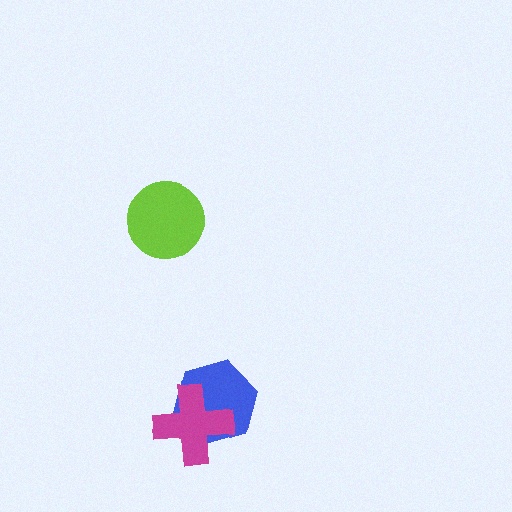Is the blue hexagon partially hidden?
Yes, it is partially covered by another shape.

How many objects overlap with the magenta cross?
1 object overlaps with the magenta cross.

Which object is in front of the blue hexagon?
The magenta cross is in front of the blue hexagon.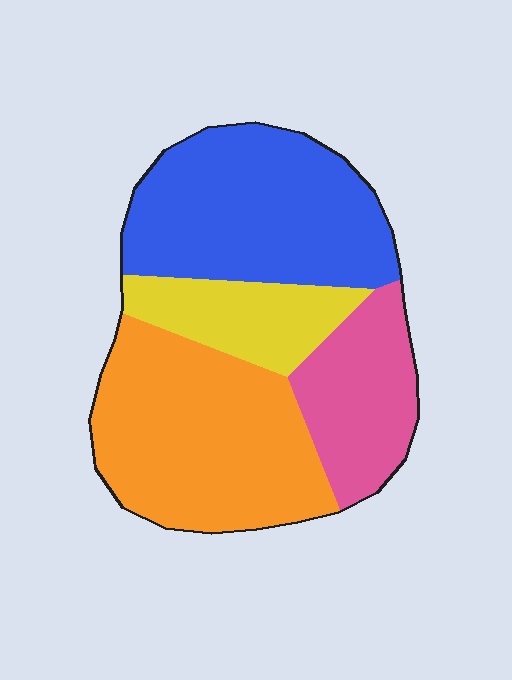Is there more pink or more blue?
Blue.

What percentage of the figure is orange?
Orange covers 35% of the figure.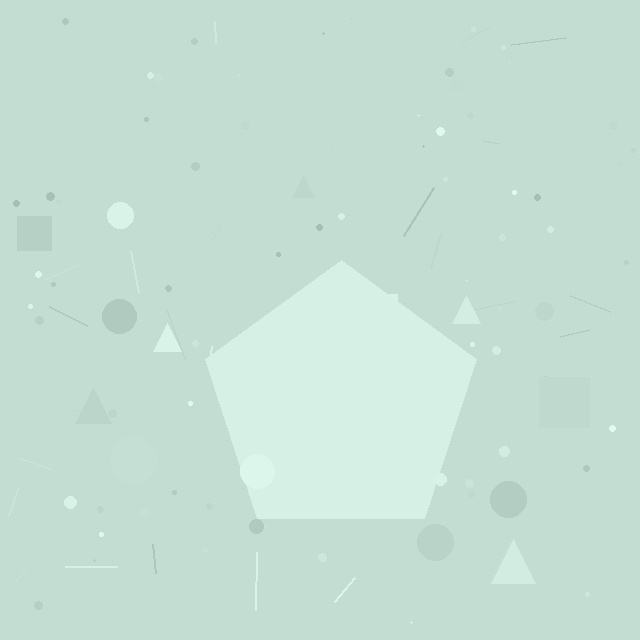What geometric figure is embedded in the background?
A pentagon is embedded in the background.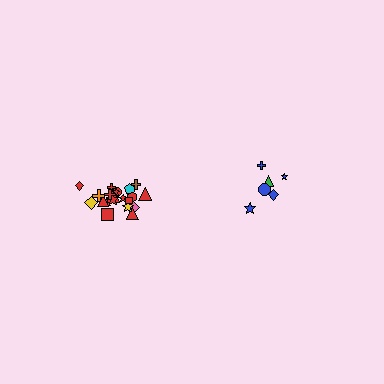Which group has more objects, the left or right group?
The left group.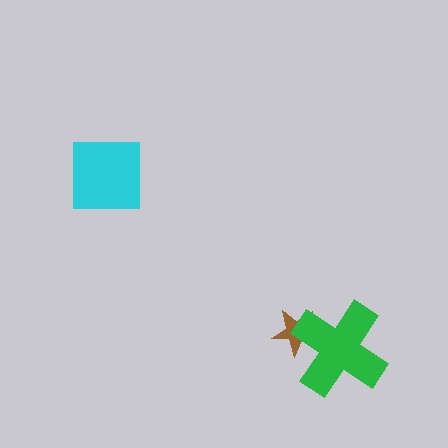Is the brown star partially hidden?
Yes, it is partially covered by another shape.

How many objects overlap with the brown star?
1 object overlaps with the brown star.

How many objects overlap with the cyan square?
0 objects overlap with the cyan square.